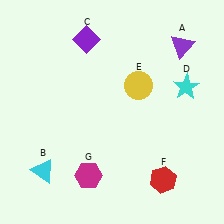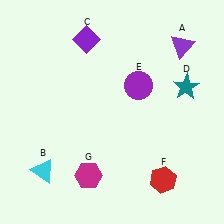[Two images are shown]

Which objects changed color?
D changed from cyan to teal. E changed from yellow to purple.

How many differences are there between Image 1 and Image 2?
There are 2 differences between the two images.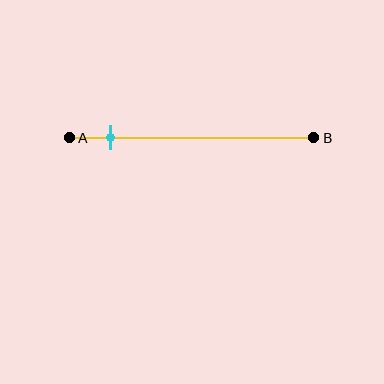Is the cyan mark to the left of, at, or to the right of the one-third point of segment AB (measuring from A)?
The cyan mark is to the left of the one-third point of segment AB.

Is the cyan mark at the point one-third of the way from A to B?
No, the mark is at about 15% from A, not at the 33% one-third point.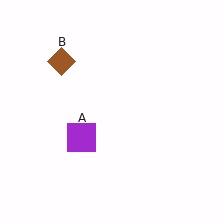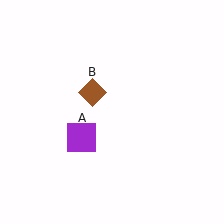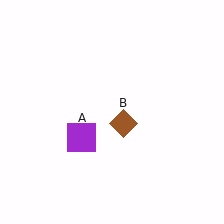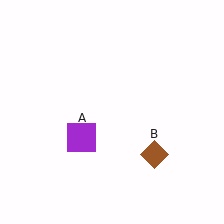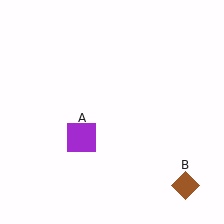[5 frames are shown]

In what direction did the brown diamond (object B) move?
The brown diamond (object B) moved down and to the right.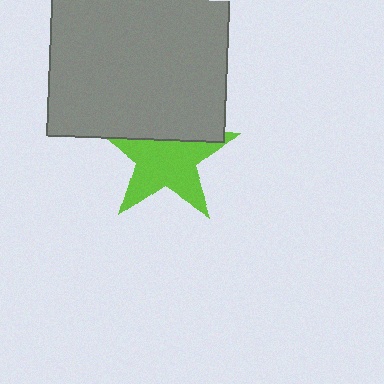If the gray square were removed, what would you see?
You would see the complete lime star.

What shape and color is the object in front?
The object in front is a gray square.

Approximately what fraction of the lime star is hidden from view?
Roughly 32% of the lime star is hidden behind the gray square.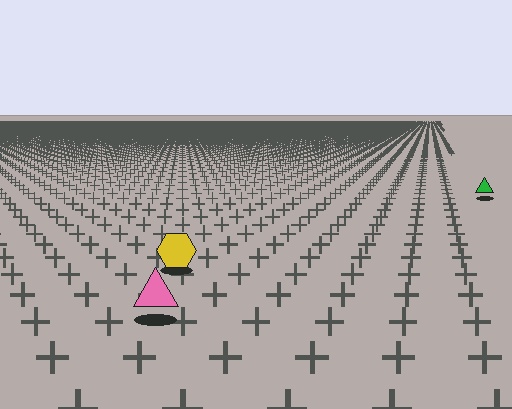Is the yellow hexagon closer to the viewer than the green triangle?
Yes. The yellow hexagon is closer — you can tell from the texture gradient: the ground texture is coarser near it.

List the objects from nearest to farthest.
From nearest to farthest: the pink triangle, the yellow hexagon, the green triangle.